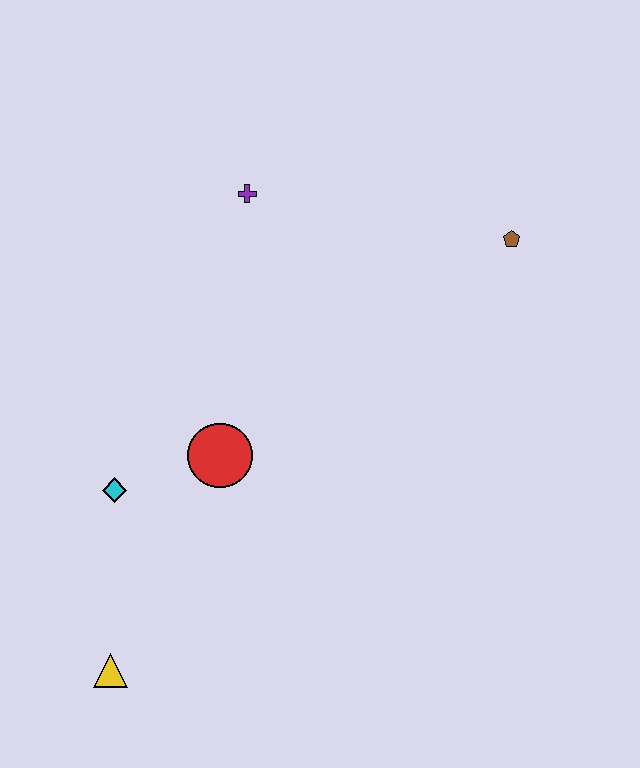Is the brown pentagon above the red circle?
Yes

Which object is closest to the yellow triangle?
The cyan diamond is closest to the yellow triangle.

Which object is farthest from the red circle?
The brown pentagon is farthest from the red circle.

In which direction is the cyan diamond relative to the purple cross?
The cyan diamond is below the purple cross.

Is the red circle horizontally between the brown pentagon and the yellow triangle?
Yes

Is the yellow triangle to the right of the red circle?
No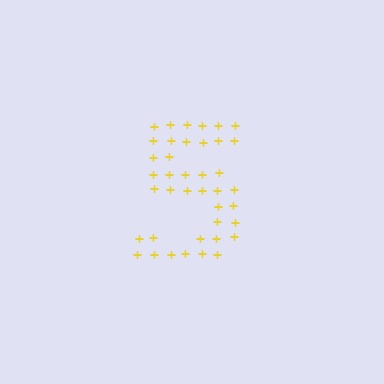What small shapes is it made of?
It is made of small plus signs.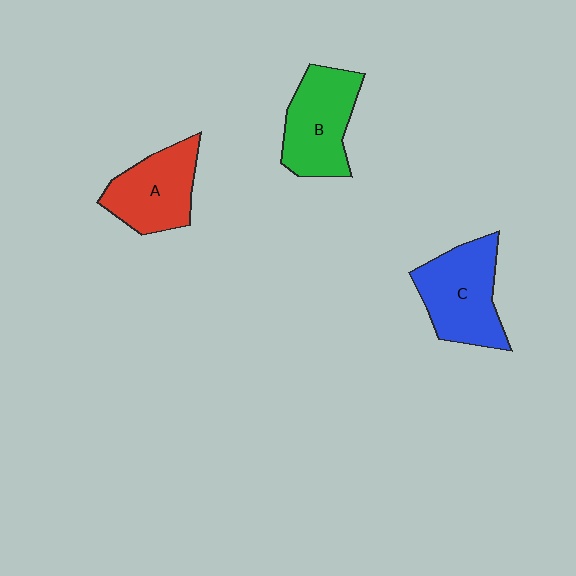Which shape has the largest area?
Shape C (blue).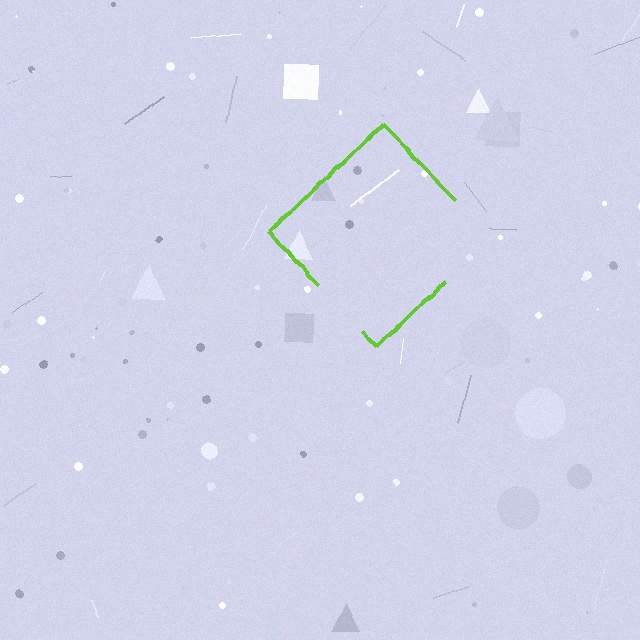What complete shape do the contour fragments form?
The contour fragments form a diamond.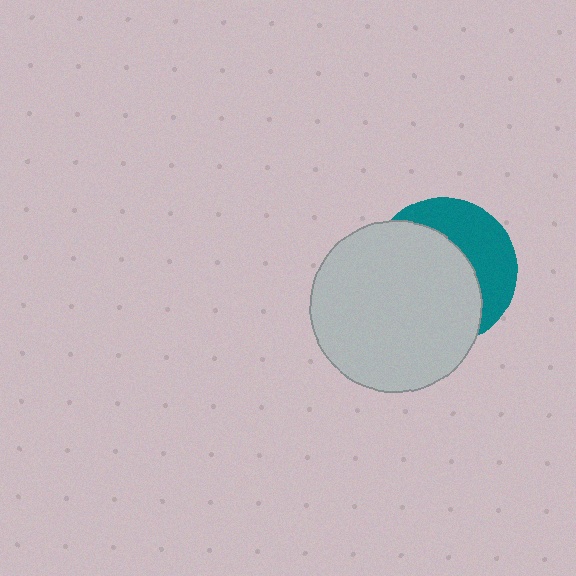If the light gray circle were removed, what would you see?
You would see the complete teal circle.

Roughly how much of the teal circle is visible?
A small part of it is visible (roughly 37%).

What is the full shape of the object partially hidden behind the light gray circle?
The partially hidden object is a teal circle.